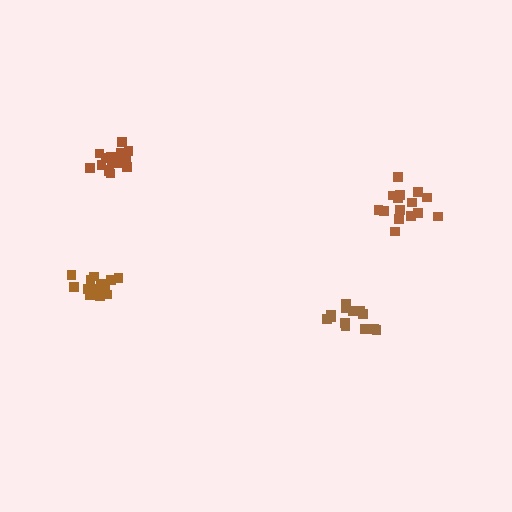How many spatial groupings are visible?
There are 4 spatial groupings.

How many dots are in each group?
Group 1: 16 dots, Group 2: 16 dots, Group 3: 13 dots, Group 4: 15 dots (60 total).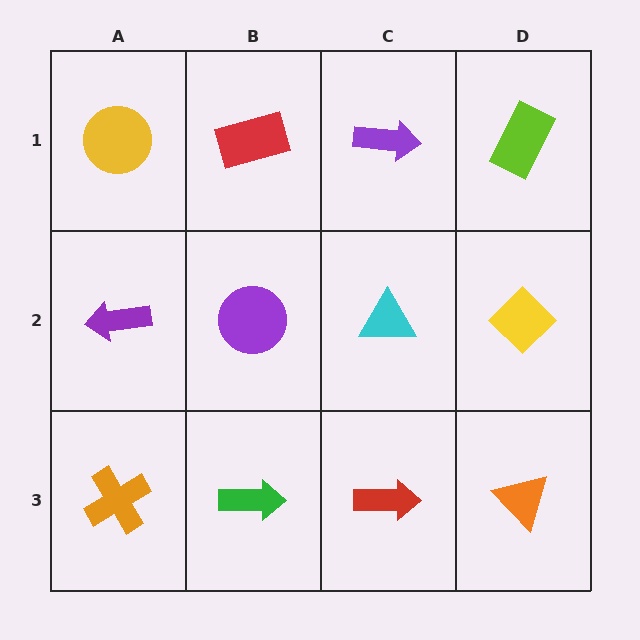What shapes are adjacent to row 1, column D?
A yellow diamond (row 2, column D), a purple arrow (row 1, column C).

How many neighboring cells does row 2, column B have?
4.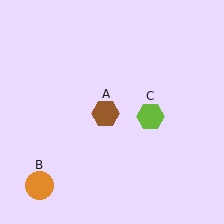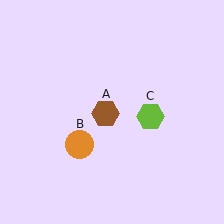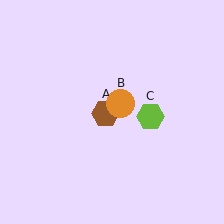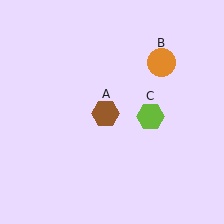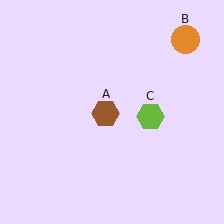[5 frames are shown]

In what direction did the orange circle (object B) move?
The orange circle (object B) moved up and to the right.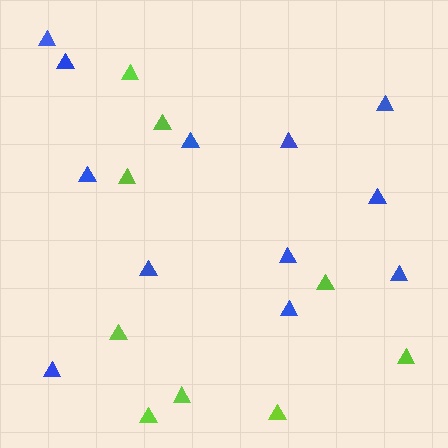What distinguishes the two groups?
There are 2 groups: one group of blue triangles (12) and one group of lime triangles (9).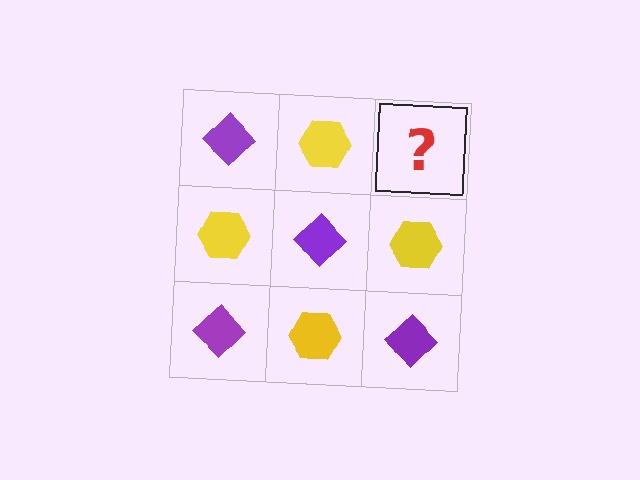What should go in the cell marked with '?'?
The missing cell should contain a purple diamond.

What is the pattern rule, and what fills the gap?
The rule is that it alternates purple diamond and yellow hexagon in a checkerboard pattern. The gap should be filled with a purple diamond.